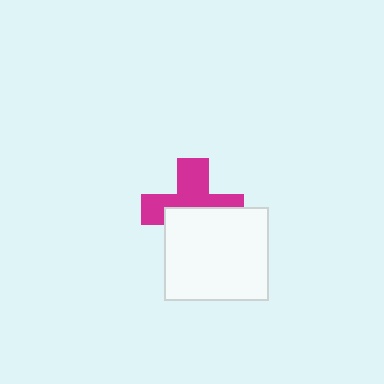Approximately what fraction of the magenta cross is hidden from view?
Roughly 47% of the magenta cross is hidden behind the white rectangle.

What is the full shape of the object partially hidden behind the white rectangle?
The partially hidden object is a magenta cross.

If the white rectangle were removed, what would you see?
You would see the complete magenta cross.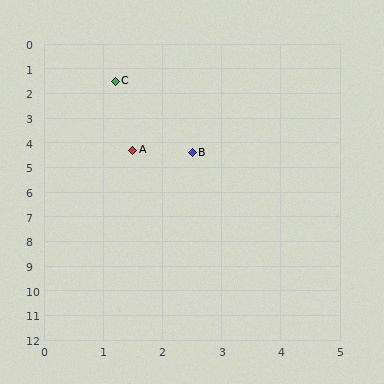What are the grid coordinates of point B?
Point B is at approximately (2.5, 4.4).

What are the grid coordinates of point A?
Point A is at approximately (1.5, 4.3).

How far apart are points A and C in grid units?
Points A and C are about 2.8 grid units apart.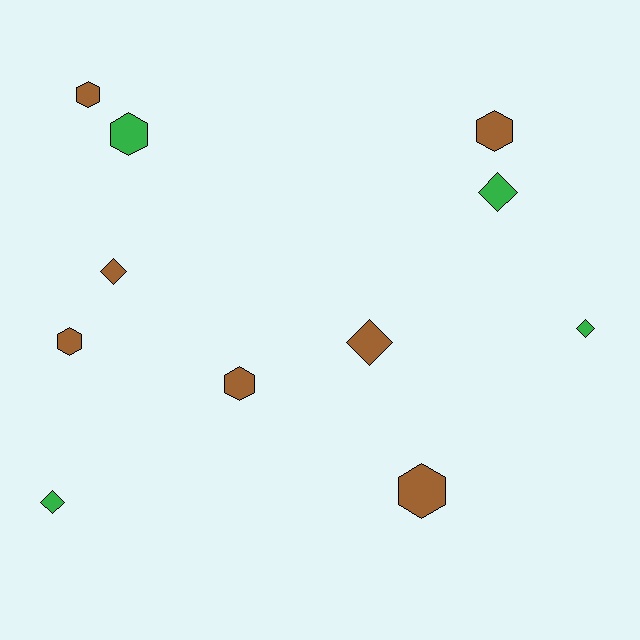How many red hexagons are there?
There are no red hexagons.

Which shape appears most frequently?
Hexagon, with 6 objects.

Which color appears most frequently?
Brown, with 7 objects.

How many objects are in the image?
There are 11 objects.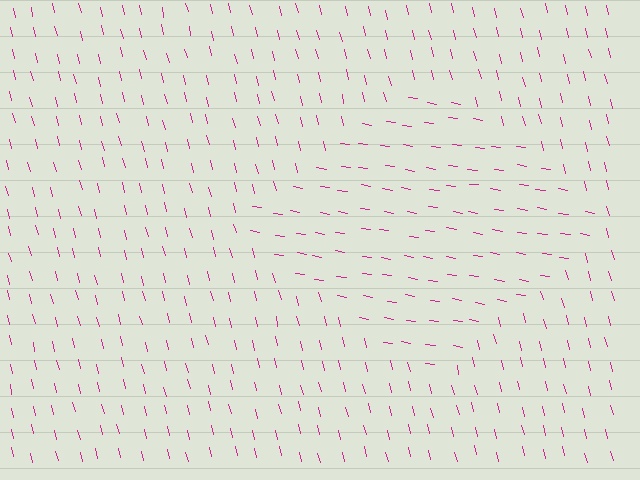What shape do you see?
I see a diamond.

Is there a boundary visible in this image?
Yes, there is a texture boundary formed by a change in line orientation.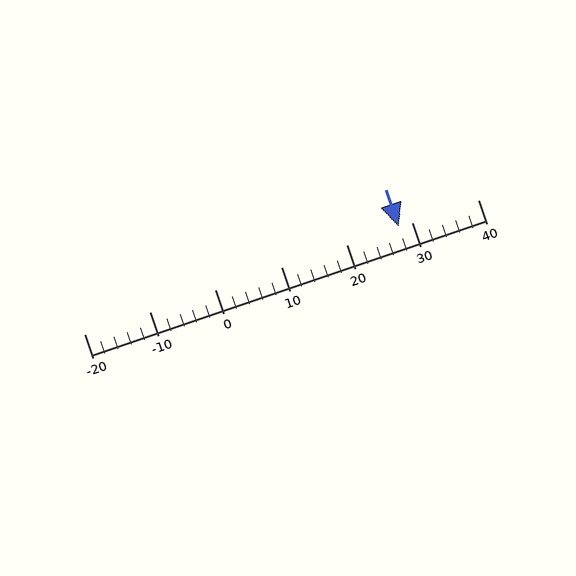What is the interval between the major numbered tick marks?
The major tick marks are spaced 10 units apart.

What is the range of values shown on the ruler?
The ruler shows values from -20 to 40.